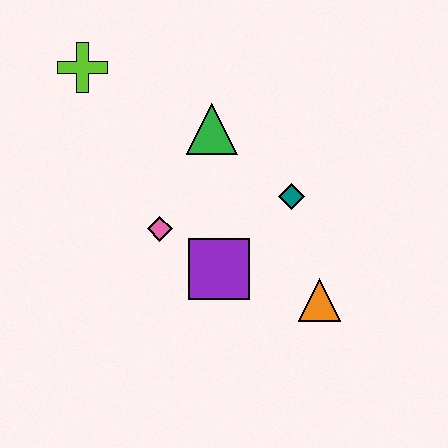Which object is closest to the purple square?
The pink diamond is closest to the purple square.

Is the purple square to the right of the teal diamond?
No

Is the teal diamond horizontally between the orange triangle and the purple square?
Yes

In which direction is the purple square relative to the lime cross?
The purple square is below the lime cross.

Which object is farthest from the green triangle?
The orange triangle is farthest from the green triangle.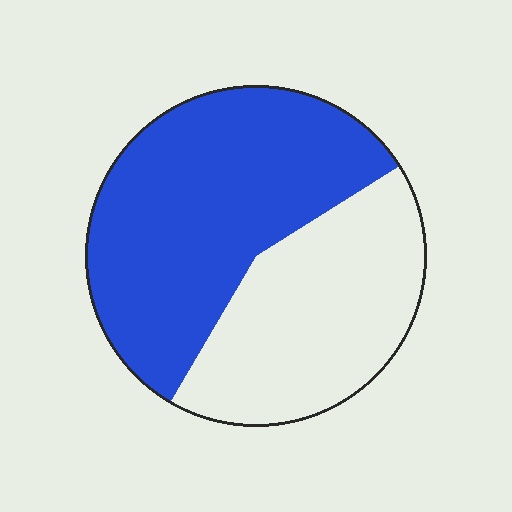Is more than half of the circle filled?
Yes.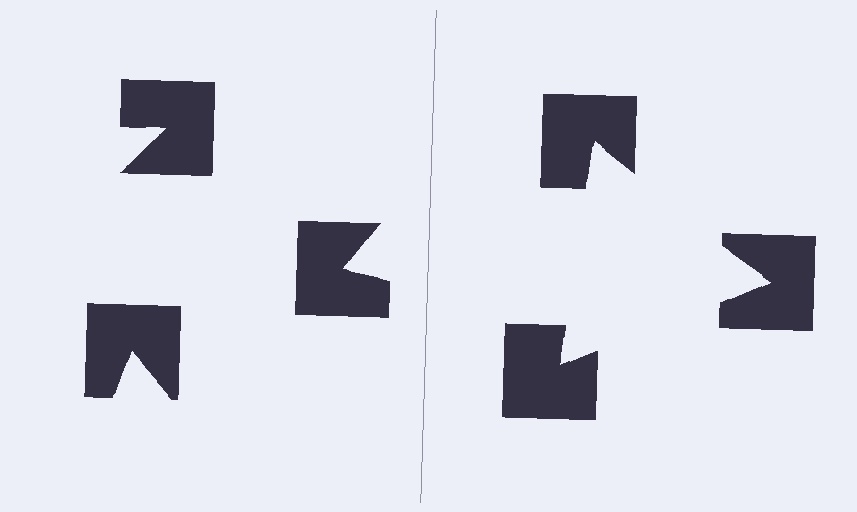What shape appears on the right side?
An illusory triangle.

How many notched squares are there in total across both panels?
6 — 3 on each side.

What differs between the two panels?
The notched squares are positioned identically on both sides; only the wedge orientations differ. On the right they align to a triangle; on the left they are misaligned.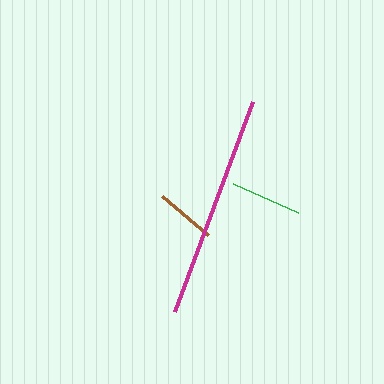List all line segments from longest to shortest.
From longest to shortest: magenta, green, brown.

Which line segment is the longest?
The magenta line is the longest at approximately 224 pixels.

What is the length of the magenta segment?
The magenta segment is approximately 224 pixels long.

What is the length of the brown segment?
The brown segment is approximately 60 pixels long.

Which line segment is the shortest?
The brown line is the shortest at approximately 60 pixels.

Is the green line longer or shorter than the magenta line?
The magenta line is longer than the green line.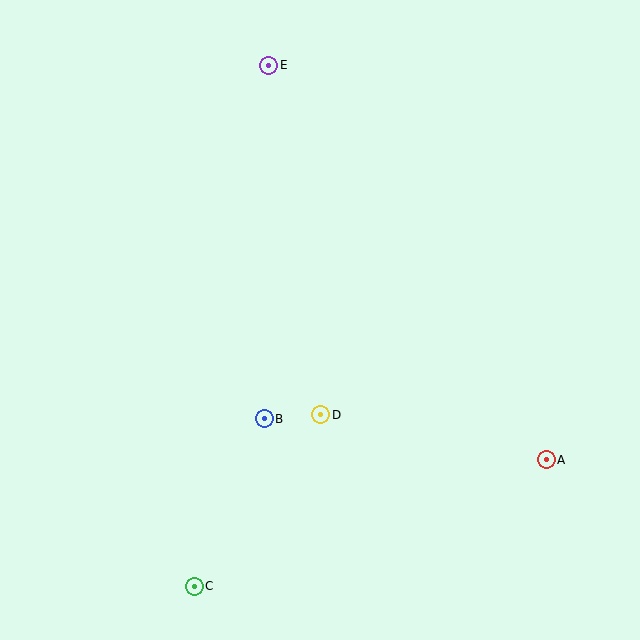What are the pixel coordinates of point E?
Point E is at (269, 65).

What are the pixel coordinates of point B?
Point B is at (264, 419).